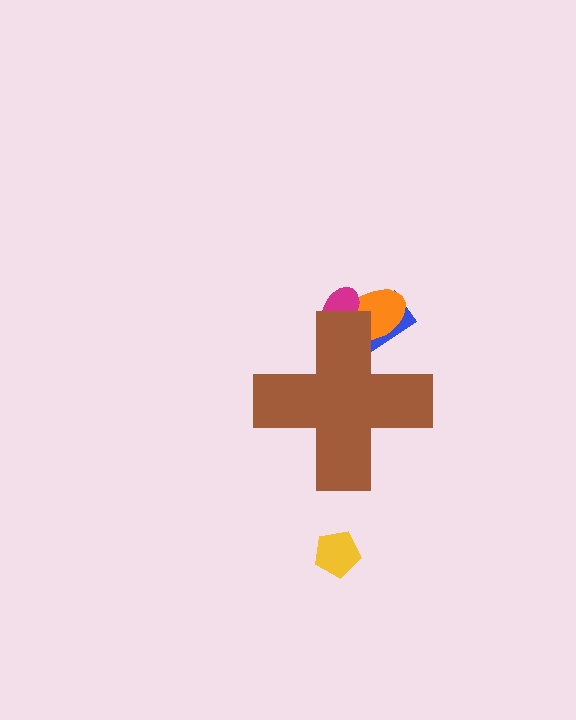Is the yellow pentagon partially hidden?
No, the yellow pentagon is fully visible.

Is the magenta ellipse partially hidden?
Yes, the magenta ellipse is partially hidden behind the brown cross.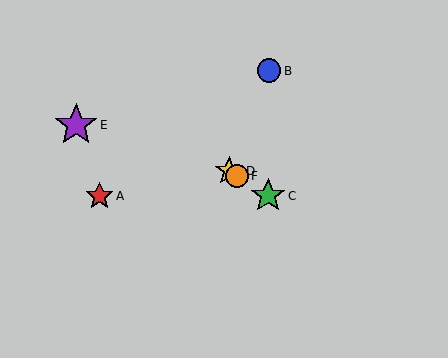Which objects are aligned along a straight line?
Objects C, D, F are aligned along a straight line.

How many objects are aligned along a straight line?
3 objects (C, D, F) are aligned along a straight line.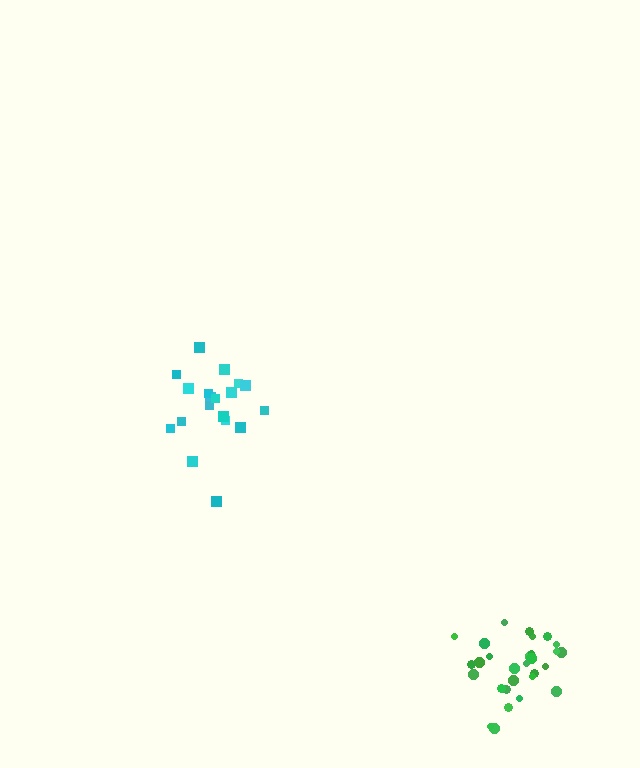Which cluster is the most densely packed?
Green.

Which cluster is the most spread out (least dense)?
Cyan.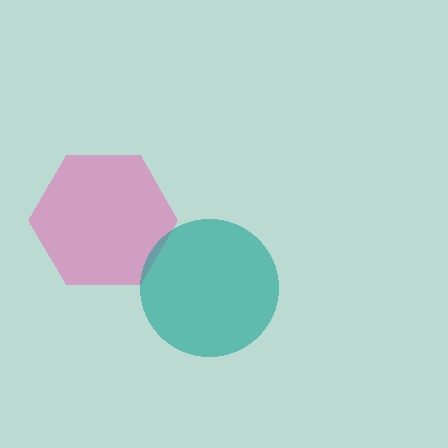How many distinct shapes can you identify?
There are 2 distinct shapes: a pink hexagon, a teal circle.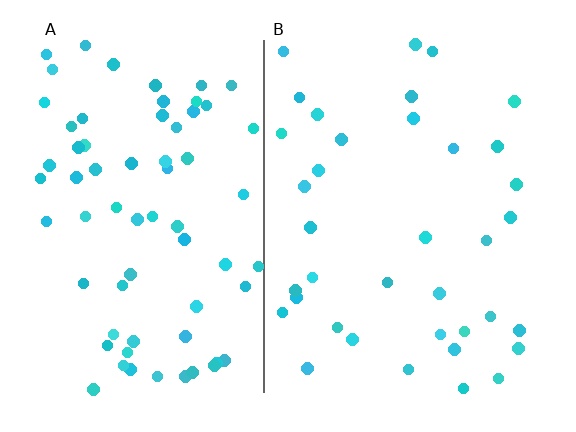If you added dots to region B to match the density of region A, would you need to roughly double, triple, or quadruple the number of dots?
Approximately double.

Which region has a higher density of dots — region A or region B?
A (the left).